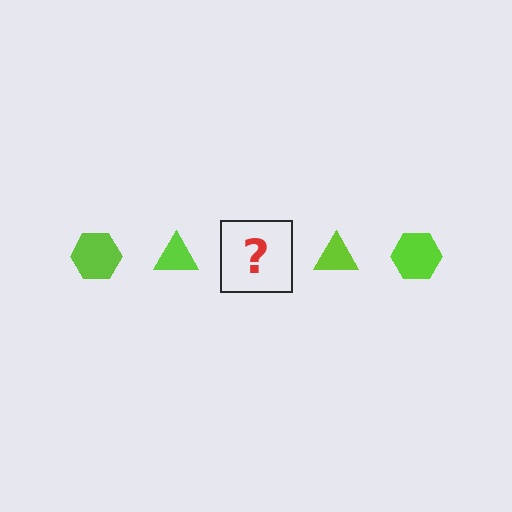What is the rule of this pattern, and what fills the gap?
The rule is that the pattern cycles through hexagon, triangle shapes in lime. The gap should be filled with a lime hexagon.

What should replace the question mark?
The question mark should be replaced with a lime hexagon.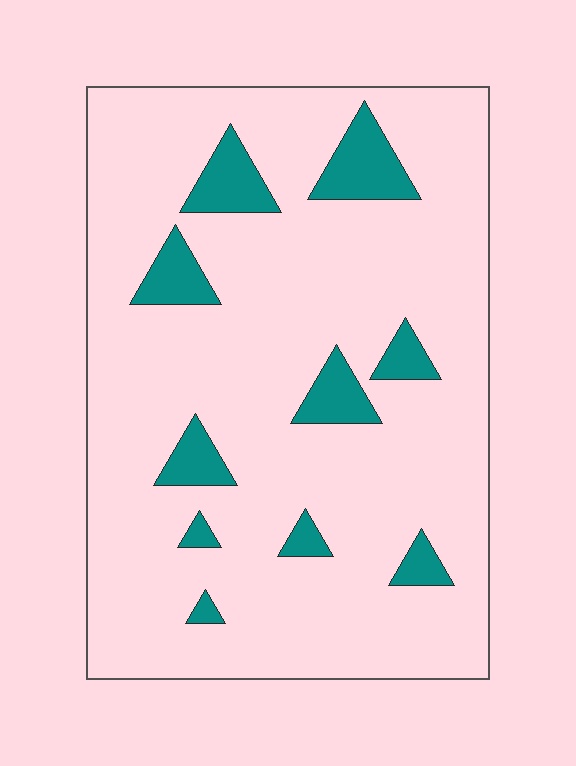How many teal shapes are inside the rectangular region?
10.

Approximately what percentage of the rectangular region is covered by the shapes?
Approximately 10%.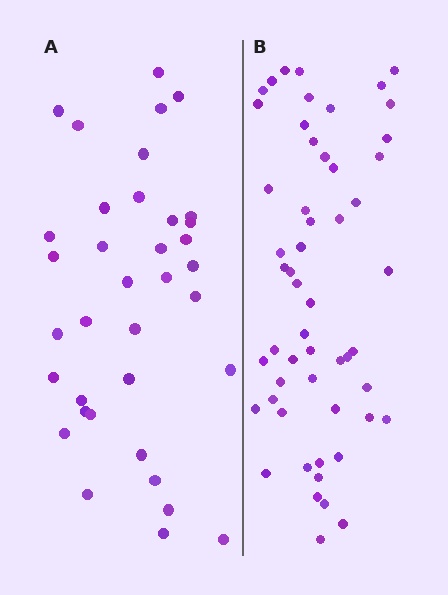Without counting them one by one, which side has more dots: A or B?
Region B (the right region) has more dots.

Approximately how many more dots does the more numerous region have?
Region B has approximately 20 more dots than region A.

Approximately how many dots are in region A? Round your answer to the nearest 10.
About 40 dots. (The exact count is 36, which rounds to 40.)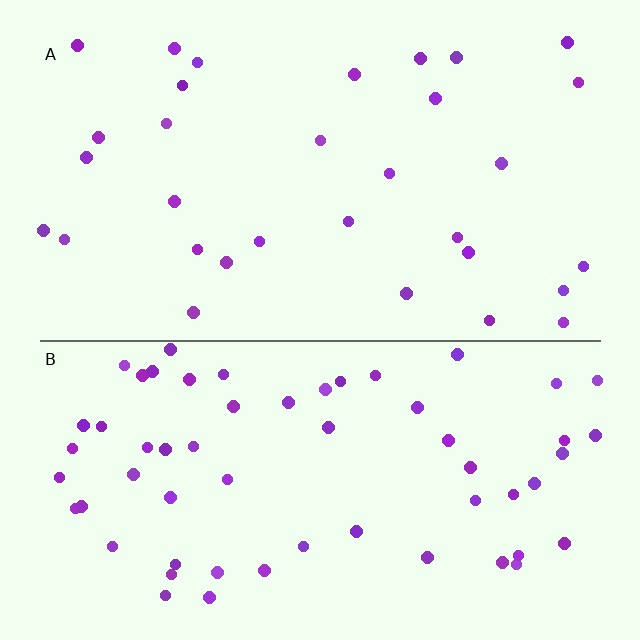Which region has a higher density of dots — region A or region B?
B (the bottom).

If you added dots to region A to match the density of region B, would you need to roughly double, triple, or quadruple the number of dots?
Approximately double.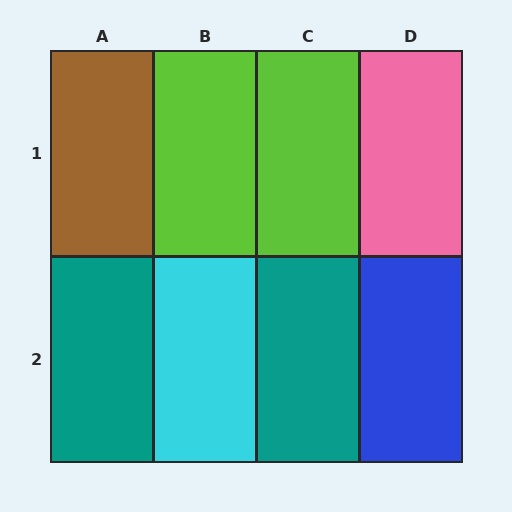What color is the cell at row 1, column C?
Lime.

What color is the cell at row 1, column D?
Pink.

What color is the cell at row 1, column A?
Brown.